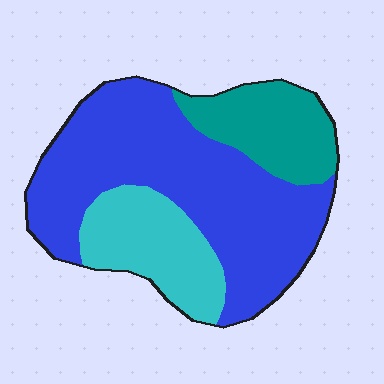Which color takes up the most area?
Blue, at roughly 60%.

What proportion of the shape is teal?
Teal covers about 20% of the shape.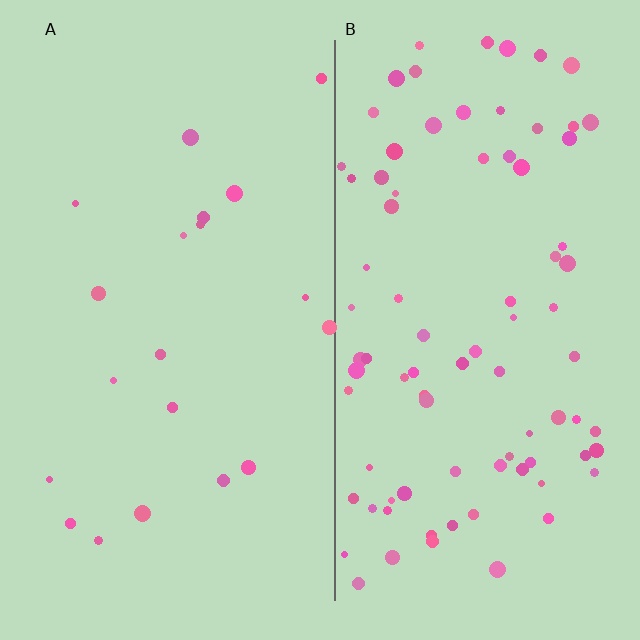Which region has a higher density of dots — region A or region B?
B (the right).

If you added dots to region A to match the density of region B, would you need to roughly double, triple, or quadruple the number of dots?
Approximately quadruple.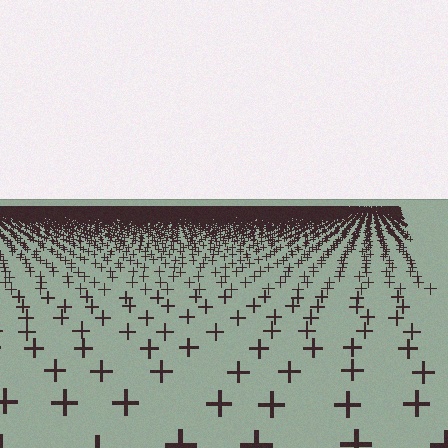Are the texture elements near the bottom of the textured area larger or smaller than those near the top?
Larger. Near the bottom, elements are closer to the viewer and appear at a bigger on-screen size.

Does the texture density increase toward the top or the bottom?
Density increases toward the top.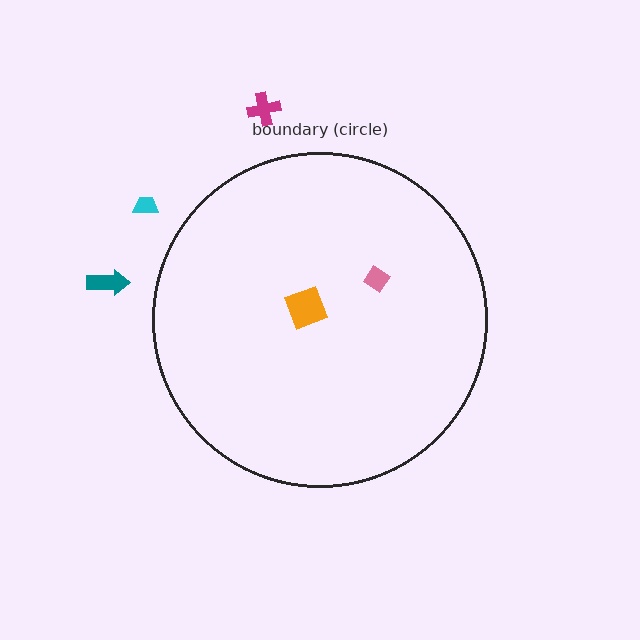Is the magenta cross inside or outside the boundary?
Outside.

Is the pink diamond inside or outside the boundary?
Inside.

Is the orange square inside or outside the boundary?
Inside.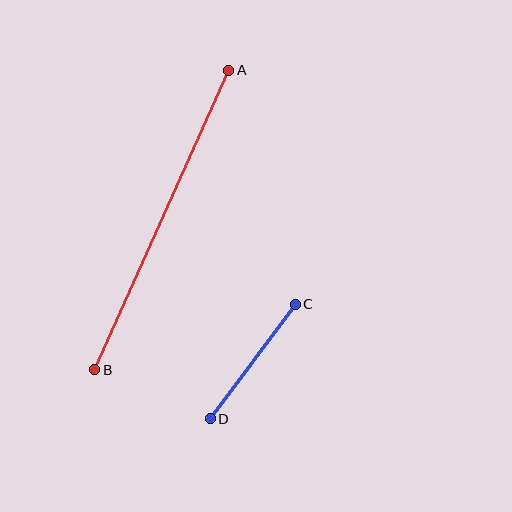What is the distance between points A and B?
The distance is approximately 328 pixels.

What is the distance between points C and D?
The distance is approximately 143 pixels.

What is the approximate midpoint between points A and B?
The midpoint is at approximately (162, 220) pixels.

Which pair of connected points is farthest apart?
Points A and B are farthest apart.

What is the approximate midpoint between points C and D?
The midpoint is at approximately (253, 361) pixels.